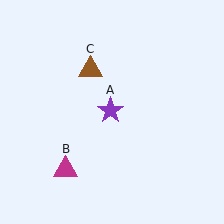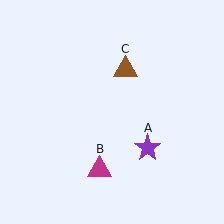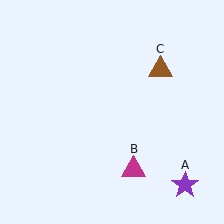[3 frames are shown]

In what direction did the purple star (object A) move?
The purple star (object A) moved down and to the right.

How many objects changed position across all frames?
3 objects changed position: purple star (object A), magenta triangle (object B), brown triangle (object C).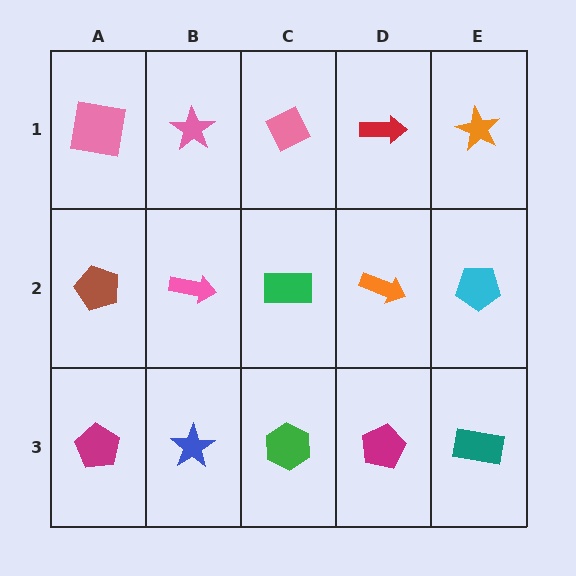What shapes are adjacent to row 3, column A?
A brown pentagon (row 2, column A), a blue star (row 3, column B).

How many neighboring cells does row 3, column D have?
3.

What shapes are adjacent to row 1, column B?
A pink arrow (row 2, column B), a pink square (row 1, column A), a pink diamond (row 1, column C).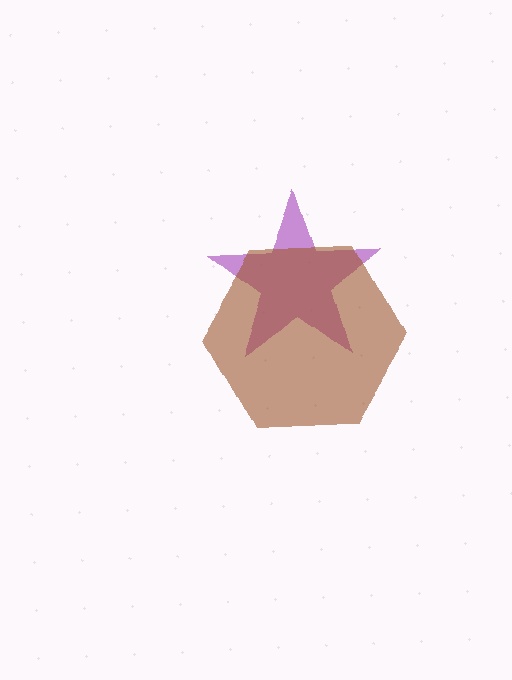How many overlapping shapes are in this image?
There are 2 overlapping shapes in the image.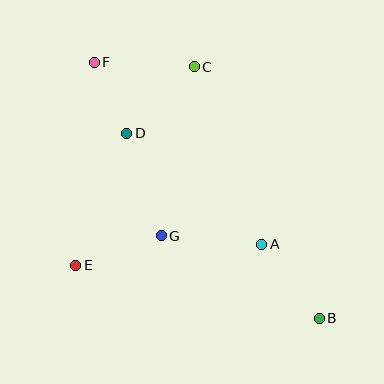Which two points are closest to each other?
Points D and F are closest to each other.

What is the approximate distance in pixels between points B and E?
The distance between B and E is approximately 249 pixels.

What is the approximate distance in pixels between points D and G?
The distance between D and G is approximately 108 pixels.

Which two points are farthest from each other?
Points B and F are farthest from each other.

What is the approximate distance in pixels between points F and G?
The distance between F and G is approximately 186 pixels.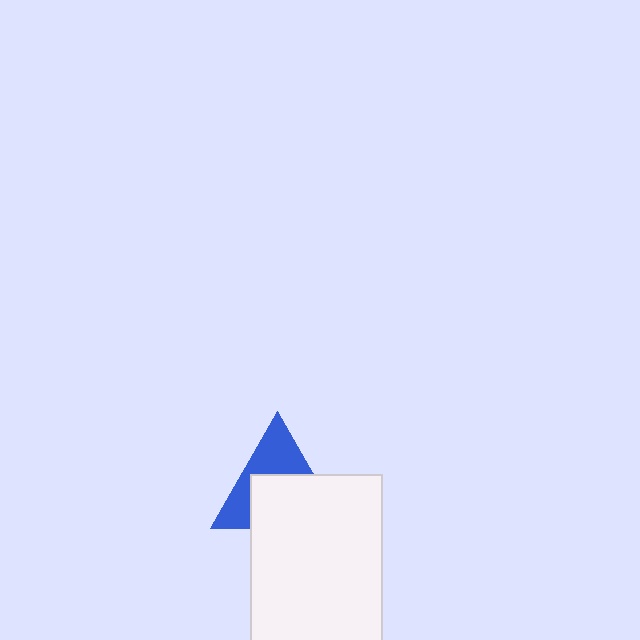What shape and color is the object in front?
The object in front is a white rectangle.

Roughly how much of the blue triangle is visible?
A small part of it is visible (roughly 45%).